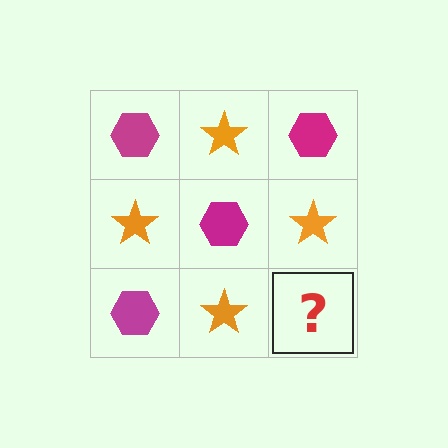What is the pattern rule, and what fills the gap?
The rule is that it alternates magenta hexagon and orange star in a checkerboard pattern. The gap should be filled with a magenta hexagon.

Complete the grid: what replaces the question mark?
The question mark should be replaced with a magenta hexagon.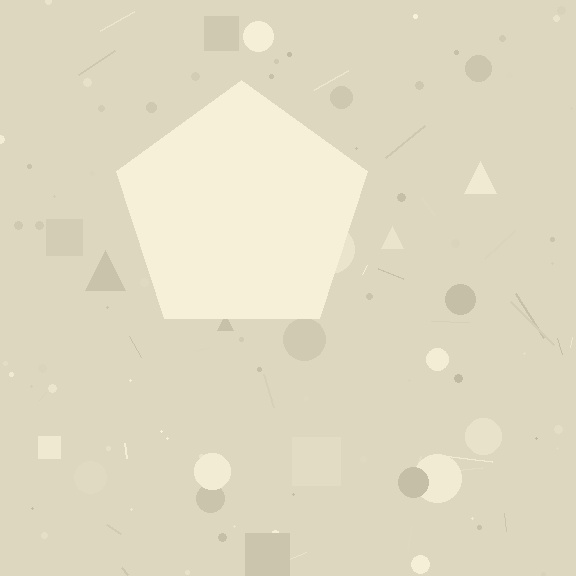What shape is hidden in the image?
A pentagon is hidden in the image.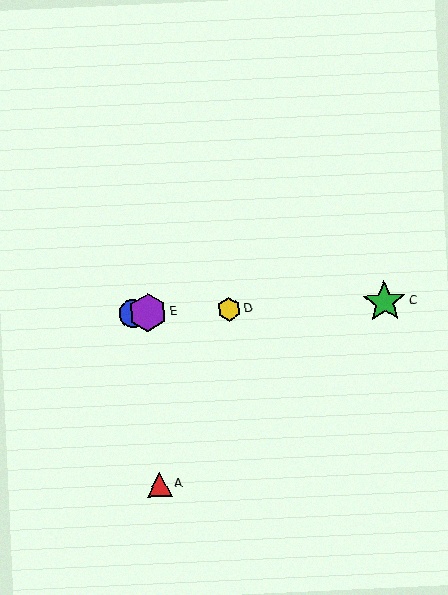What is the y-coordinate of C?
Object C is at y≈302.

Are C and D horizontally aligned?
Yes, both are at y≈302.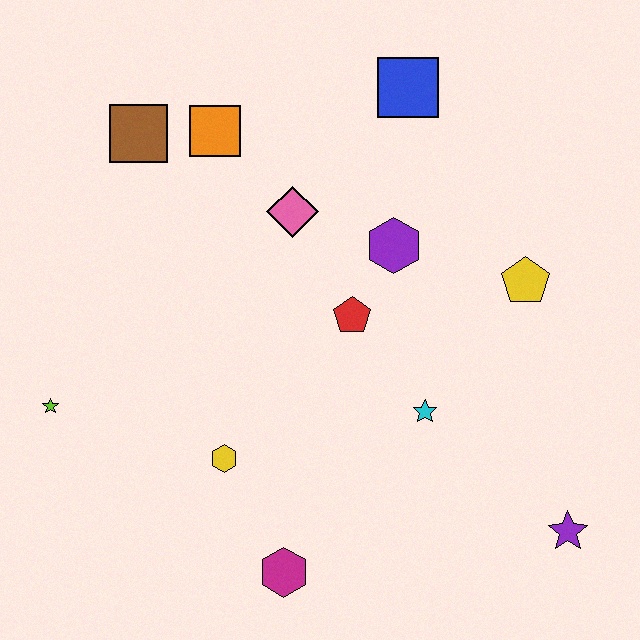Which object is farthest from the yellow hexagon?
The blue square is farthest from the yellow hexagon.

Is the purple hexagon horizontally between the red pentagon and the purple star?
Yes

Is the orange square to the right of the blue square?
No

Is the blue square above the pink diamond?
Yes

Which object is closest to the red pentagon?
The purple hexagon is closest to the red pentagon.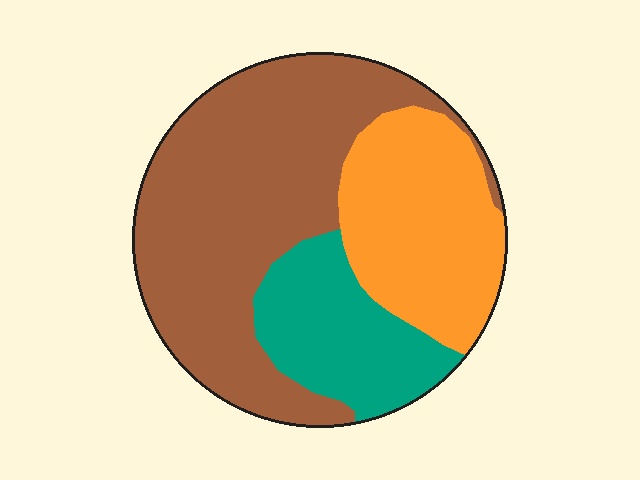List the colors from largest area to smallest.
From largest to smallest: brown, orange, teal.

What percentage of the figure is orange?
Orange covers around 25% of the figure.